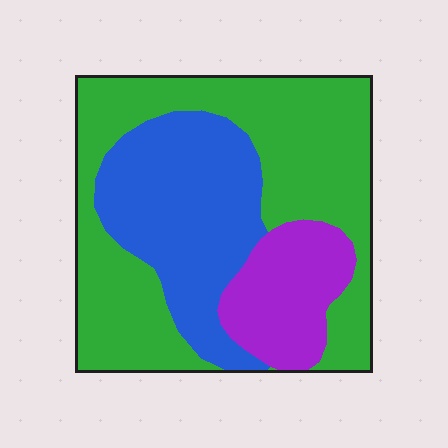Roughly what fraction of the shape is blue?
Blue takes up about one third (1/3) of the shape.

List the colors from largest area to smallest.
From largest to smallest: green, blue, purple.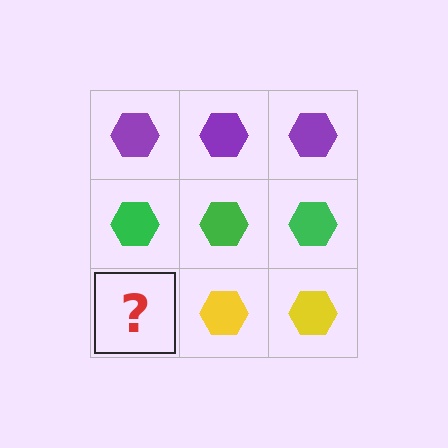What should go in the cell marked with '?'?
The missing cell should contain a yellow hexagon.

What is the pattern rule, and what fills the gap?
The rule is that each row has a consistent color. The gap should be filled with a yellow hexagon.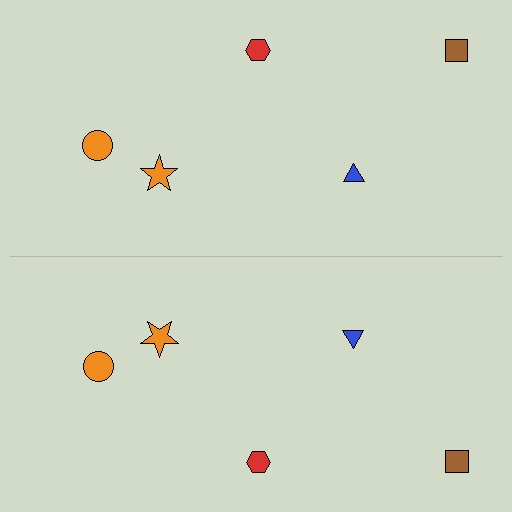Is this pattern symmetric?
Yes, this pattern has bilateral (reflection) symmetry.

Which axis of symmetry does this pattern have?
The pattern has a horizontal axis of symmetry running through the center of the image.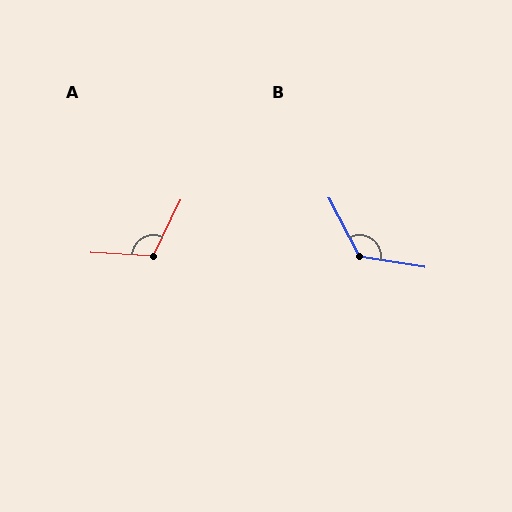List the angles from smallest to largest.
A (113°), B (127°).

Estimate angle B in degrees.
Approximately 127 degrees.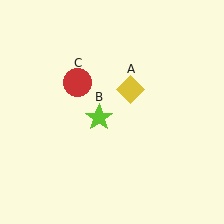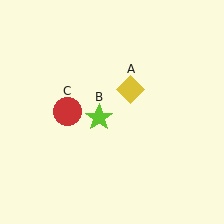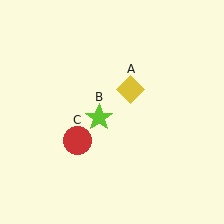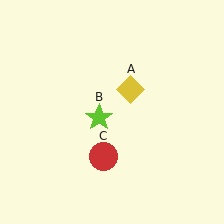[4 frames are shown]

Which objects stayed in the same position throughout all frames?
Yellow diamond (object A) and lime star (object B) remained stationary.